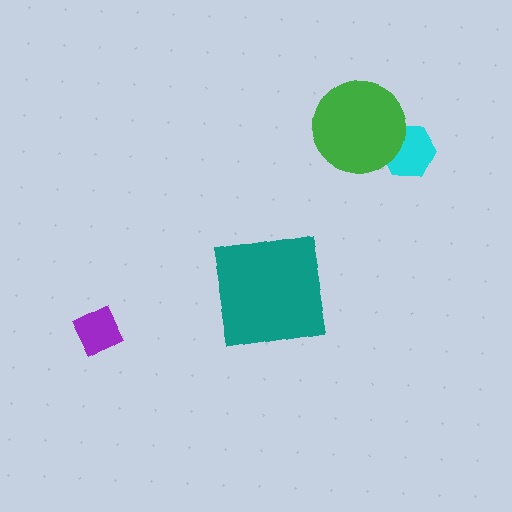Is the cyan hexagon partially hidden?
Yes, it is partially covered by another shape.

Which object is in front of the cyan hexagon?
The green circle is in front of the cyan hexagon.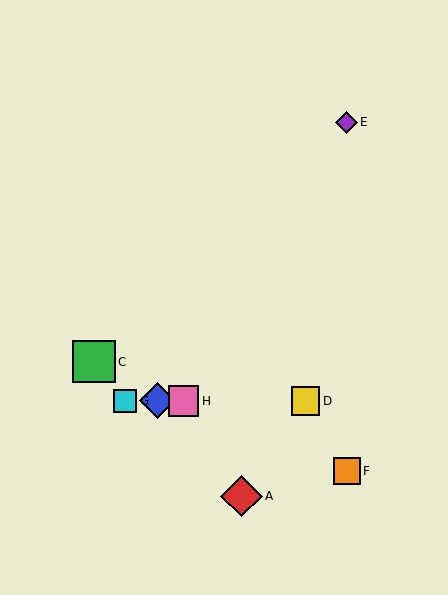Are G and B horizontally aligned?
Yes, both are at y≈401.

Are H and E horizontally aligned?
No, H is at y≈401 and E is at y≈122.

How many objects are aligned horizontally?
4 objects (B, D, G, H) are aligned horizontally.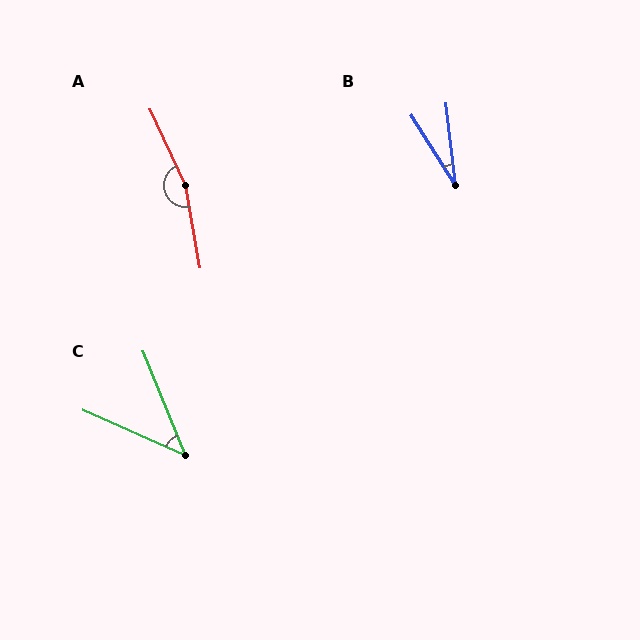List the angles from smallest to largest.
B (25°), C (44°), A (165°).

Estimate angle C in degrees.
Approximately 44 degrees.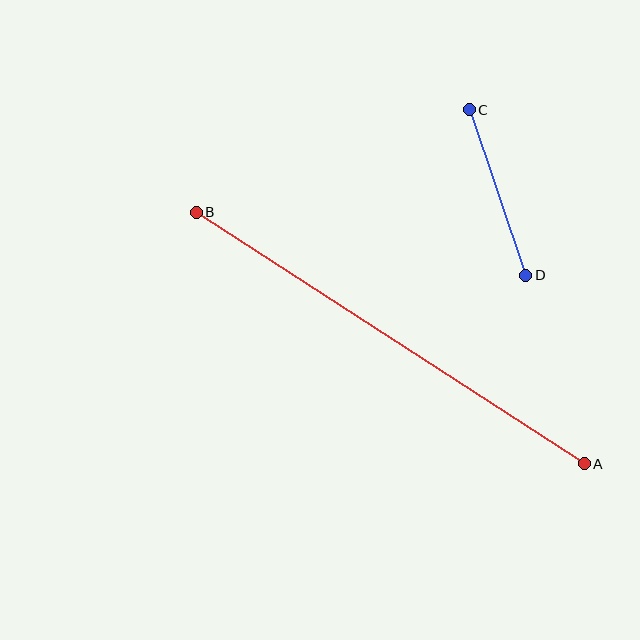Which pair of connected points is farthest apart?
Points A and B are farthest apart.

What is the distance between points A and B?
The distance is approximately 463 pixels.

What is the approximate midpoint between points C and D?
The midpoint is at approximately (498, 192) pixels.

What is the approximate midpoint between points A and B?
The midpoint is at approximately (390, 338) pixels.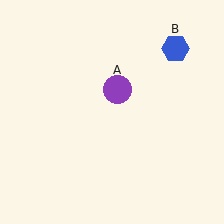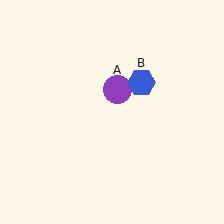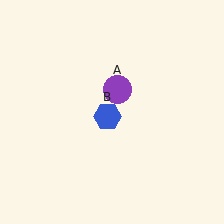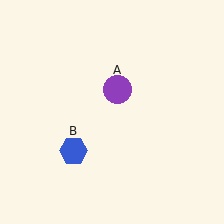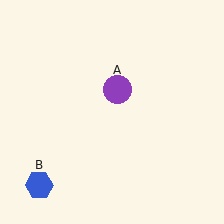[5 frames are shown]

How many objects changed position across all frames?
1 object changed position: blue hexagon (object B).